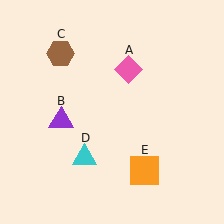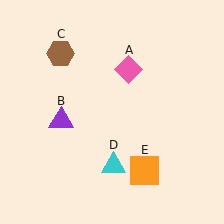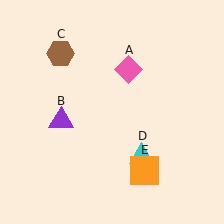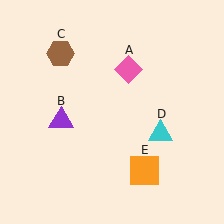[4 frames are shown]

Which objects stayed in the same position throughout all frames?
Pink diamond (object A) and purple triangle (object B) and brown hexagon (object C) and orange square (object E) remained stationary.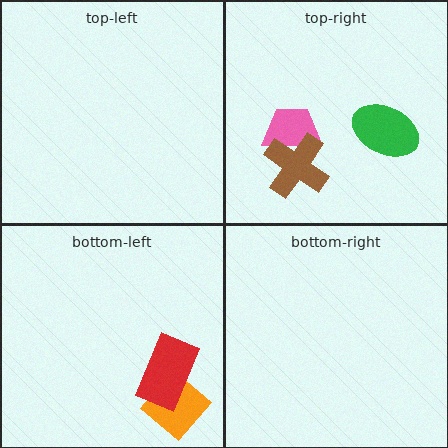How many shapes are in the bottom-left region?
2.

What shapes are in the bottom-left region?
The orange diamond, the red rectangle.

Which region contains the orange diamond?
The bottom-left region.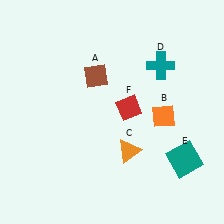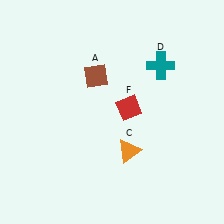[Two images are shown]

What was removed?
The teal square (E), the orange diamond (B) were removed in Image 2.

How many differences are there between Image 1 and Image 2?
There are 2 differences between the two images.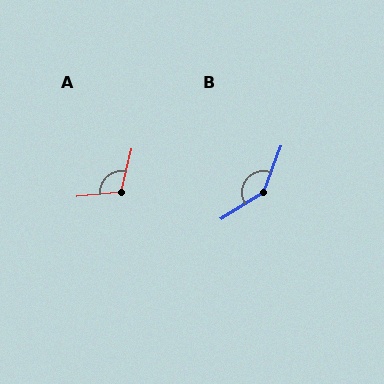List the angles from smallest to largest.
A (109°), B (143°).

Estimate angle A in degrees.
Approximately 109 degrees.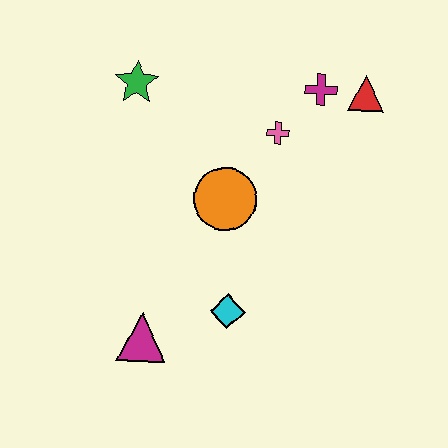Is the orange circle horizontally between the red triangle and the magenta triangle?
Yes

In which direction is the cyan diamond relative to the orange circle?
The cyan diamond is below the orange circle.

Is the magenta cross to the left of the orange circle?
No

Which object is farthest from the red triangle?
The magenta triangle is farthest from the red triangle.